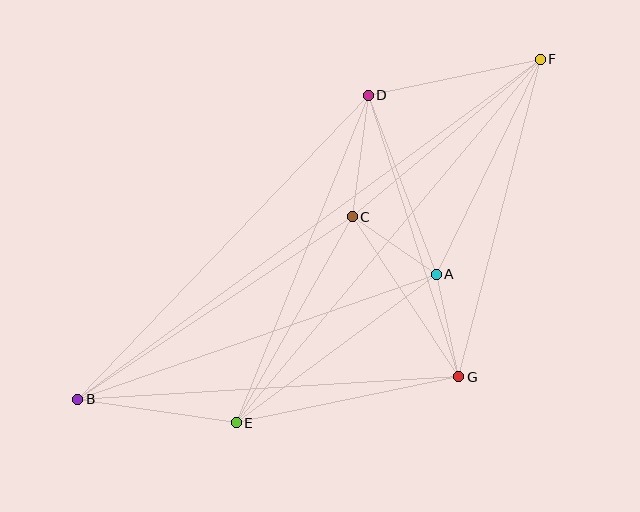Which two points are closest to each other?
Points A and C are closest to each other.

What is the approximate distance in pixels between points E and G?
The distance between E and G is approximately 227 pixels.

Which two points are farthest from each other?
Points B and F are farthest from each other.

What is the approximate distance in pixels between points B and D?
The distance between B and D is approximately 420 pixels.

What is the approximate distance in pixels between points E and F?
The distance between E and F is approximately 474 pixels.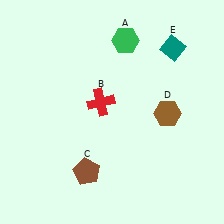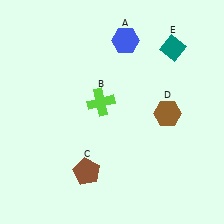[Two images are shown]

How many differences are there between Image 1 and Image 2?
There are 2 differences between the two images.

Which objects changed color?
A changed from green to blue. B changed from red to lime.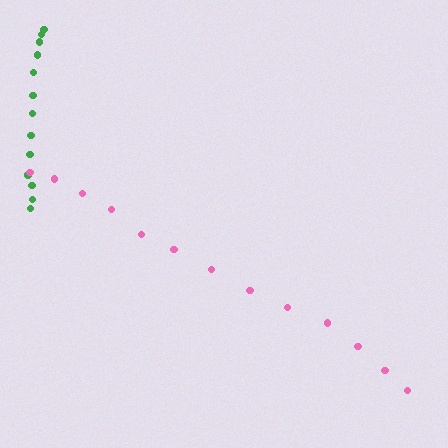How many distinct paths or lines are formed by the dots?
There are 2 distinct paths.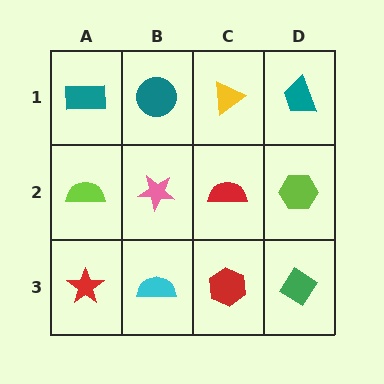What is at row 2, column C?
A red semicircle.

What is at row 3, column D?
A green diamond.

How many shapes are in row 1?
4 shapes.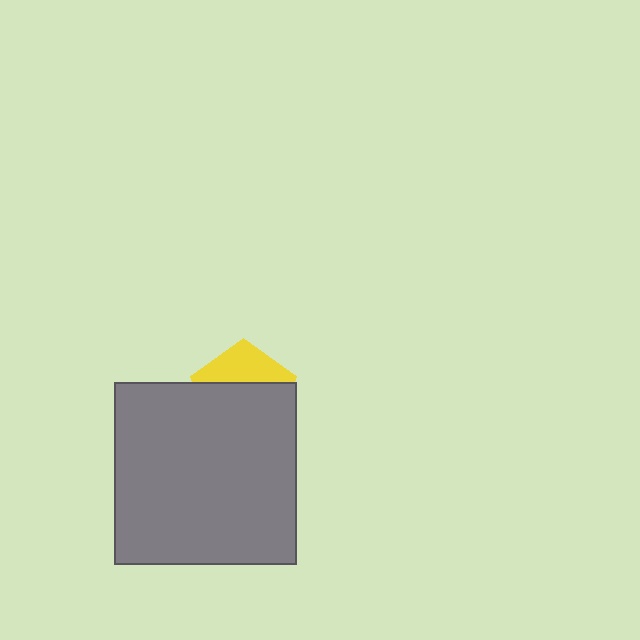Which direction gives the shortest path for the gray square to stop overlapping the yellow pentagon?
Moving down gives the shortest separation.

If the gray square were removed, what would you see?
You would see the complete yellow pentagon.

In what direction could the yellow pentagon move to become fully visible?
The yellow pentagon could move up. That would shift it out from behind the gray square entirely.